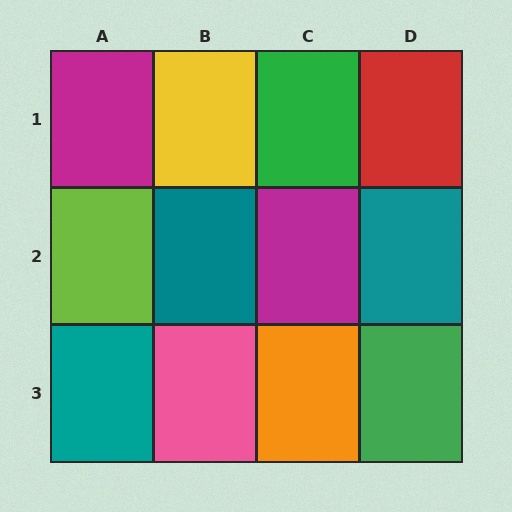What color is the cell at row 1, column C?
Green.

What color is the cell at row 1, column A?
Magenta.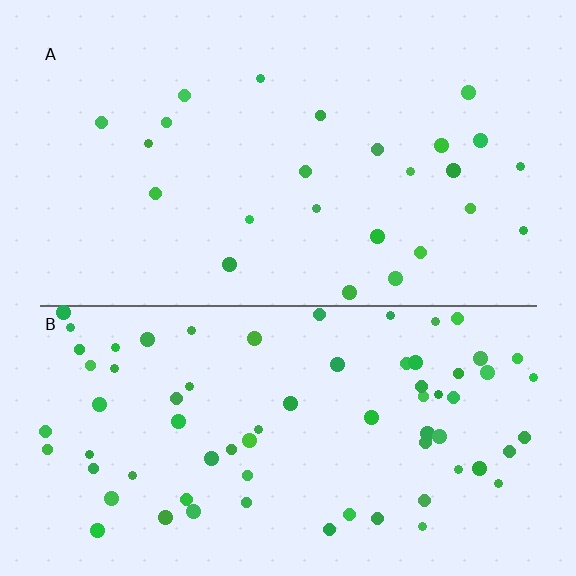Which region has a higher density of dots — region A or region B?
B (the bottom).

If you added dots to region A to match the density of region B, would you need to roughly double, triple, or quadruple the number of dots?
Approximately triple.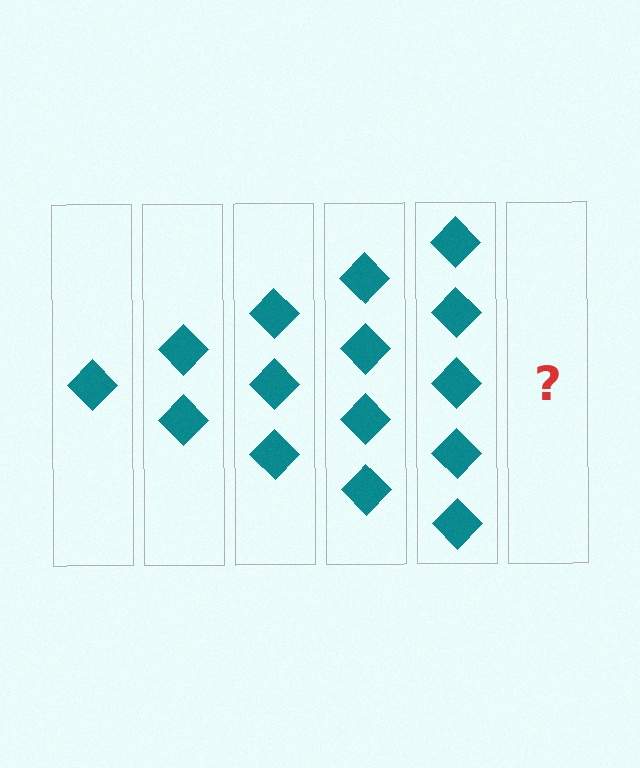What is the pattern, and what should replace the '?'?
The pattern is that each step adds one more diamond. The '?' should be 6 diamonds.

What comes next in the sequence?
The next element should be 6 diamonds.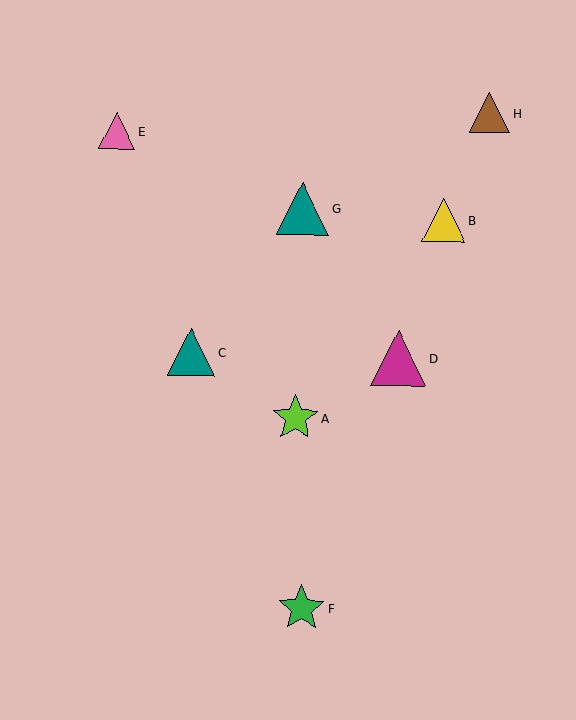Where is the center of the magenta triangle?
The center of the magenta triangle is at (398, 358).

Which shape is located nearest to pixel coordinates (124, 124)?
The pink triangle (labeled E) at (117, 131) is nearest to that location.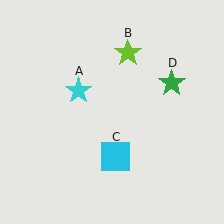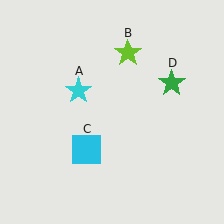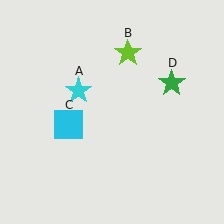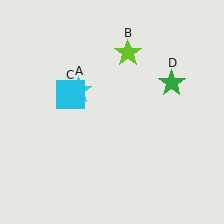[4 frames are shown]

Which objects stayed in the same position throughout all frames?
Cyan star (object A) and lime star (object B) and green star (object D) remained stationary.